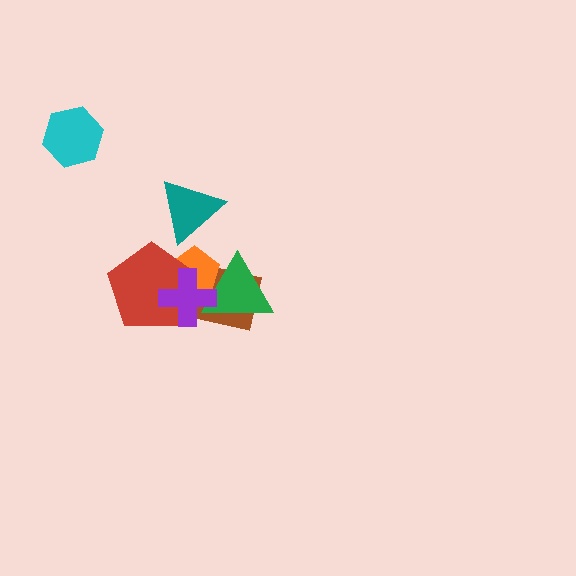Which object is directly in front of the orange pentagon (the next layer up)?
The red pentagon is directly in front of the orange pentagon.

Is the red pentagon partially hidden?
Yes, it is partially covered by another shape.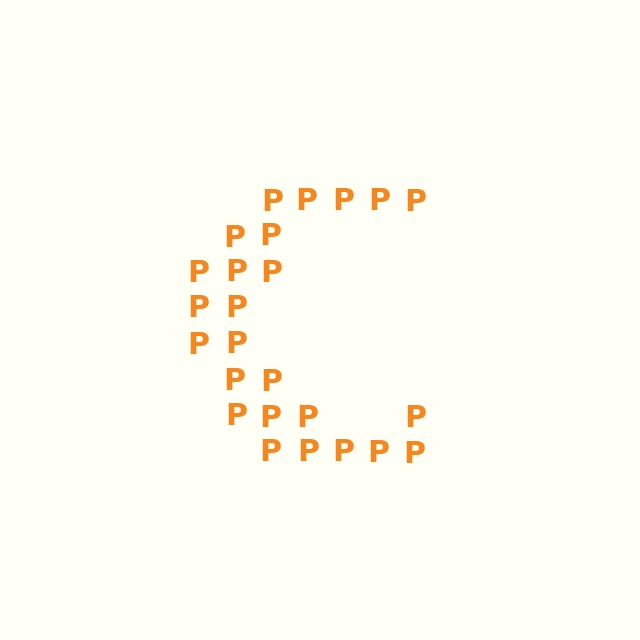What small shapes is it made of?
It is made of small letter P's.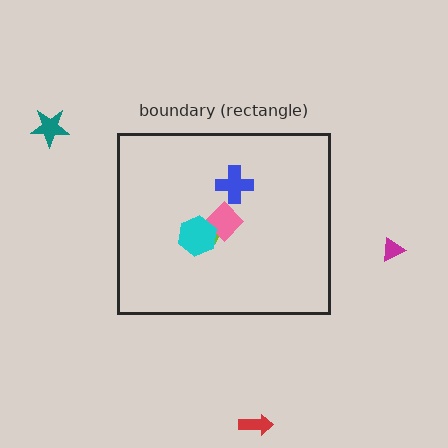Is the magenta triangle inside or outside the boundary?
Outside.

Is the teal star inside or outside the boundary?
Outside.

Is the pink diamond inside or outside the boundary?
Inside.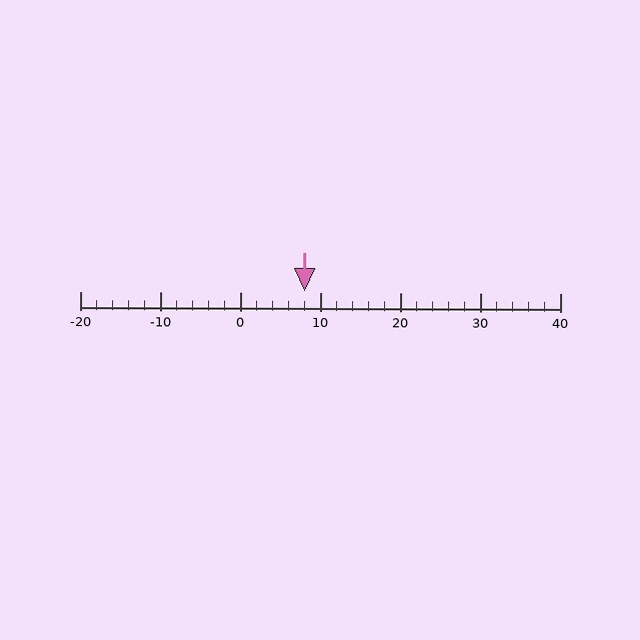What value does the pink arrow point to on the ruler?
The pink arrow points to approximately 8.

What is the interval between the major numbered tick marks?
The major tick marks are spaced 10 units apart.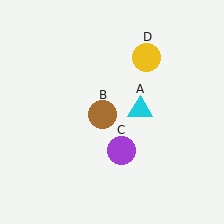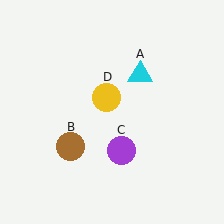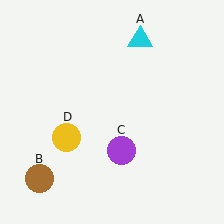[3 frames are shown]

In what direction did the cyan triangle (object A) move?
The cyan triangle (object A) moved up.